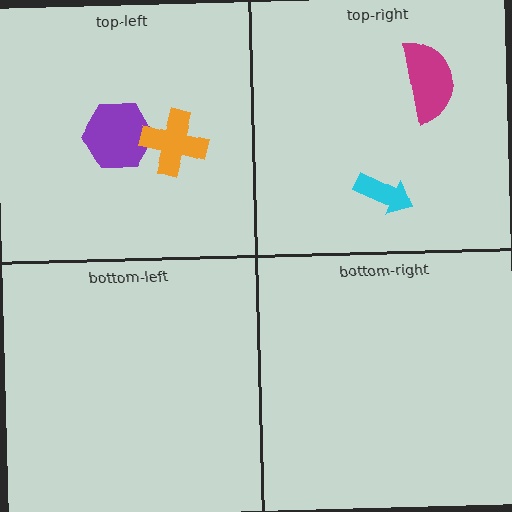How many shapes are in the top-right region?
2.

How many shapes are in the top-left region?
2.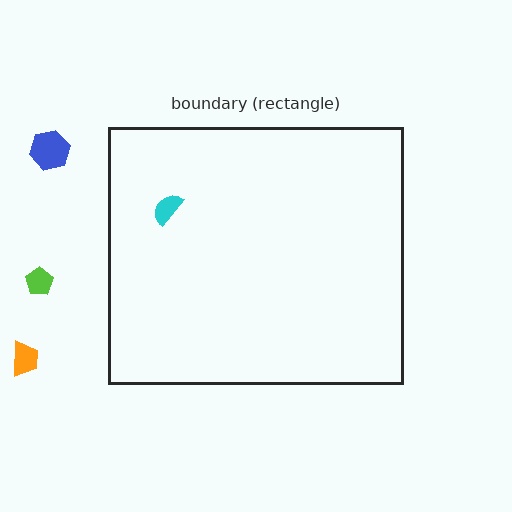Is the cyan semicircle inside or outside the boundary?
Inside.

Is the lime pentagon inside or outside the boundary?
Outside.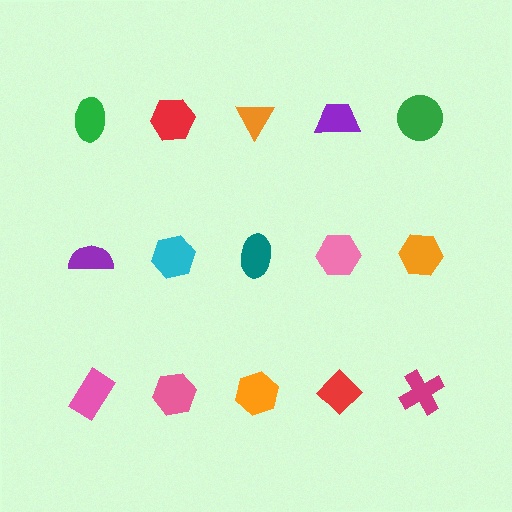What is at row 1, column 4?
A purple trapezoid.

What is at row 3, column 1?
A pink rectangle.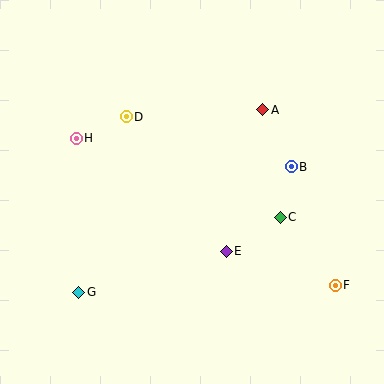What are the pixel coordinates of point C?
Point C is at (280, 217).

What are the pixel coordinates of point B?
Point B is at (291, 167).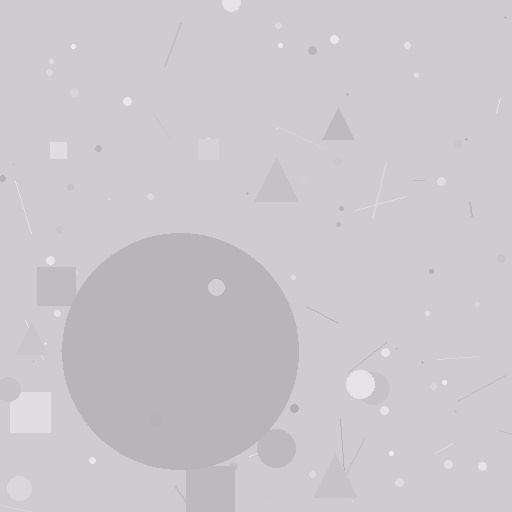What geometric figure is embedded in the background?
A circle is embedded in the background.